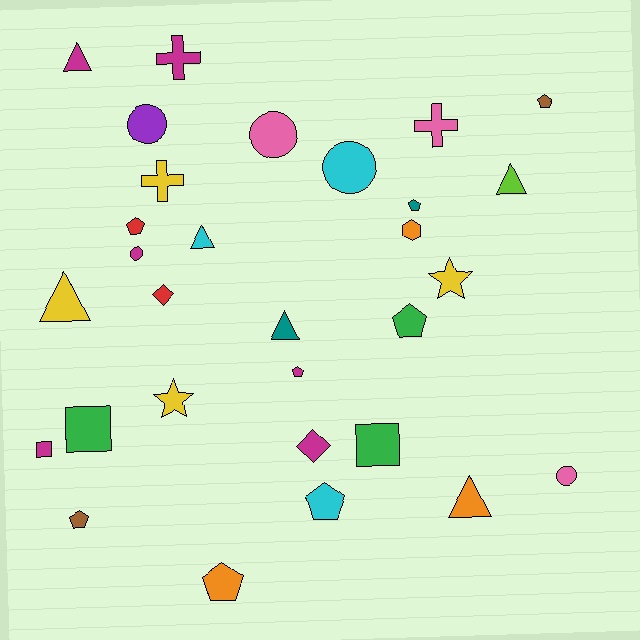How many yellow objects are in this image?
There are 4 yellow objects.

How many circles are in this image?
There are 5 circles.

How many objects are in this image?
There are 30 objects.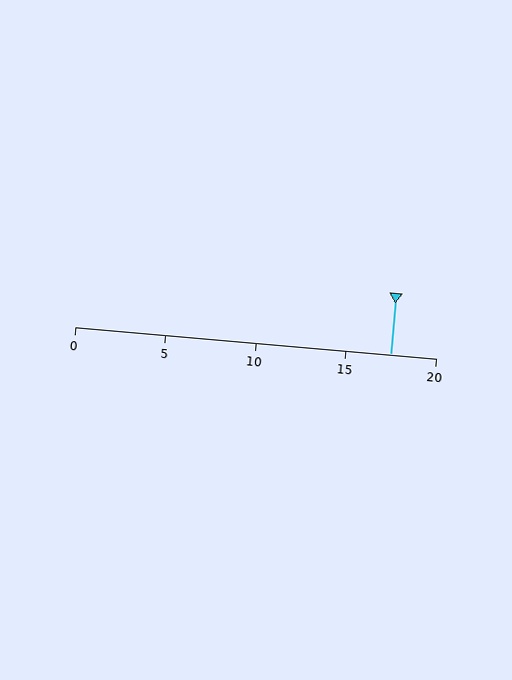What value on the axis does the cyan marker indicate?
The marker indicates approximately 17.5.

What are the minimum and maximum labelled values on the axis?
The axis runs from 0 to 20.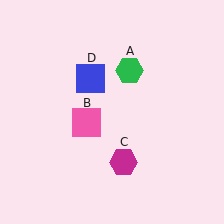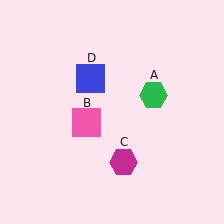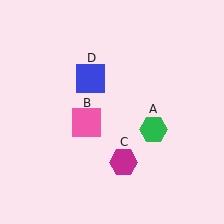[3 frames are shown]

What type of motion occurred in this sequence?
The green hexagon (object A) rotated clockwise around the center of the scene.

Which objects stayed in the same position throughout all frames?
Pink square (object B) and magenta hexagon (object C) and blue square (object D) remained stationary.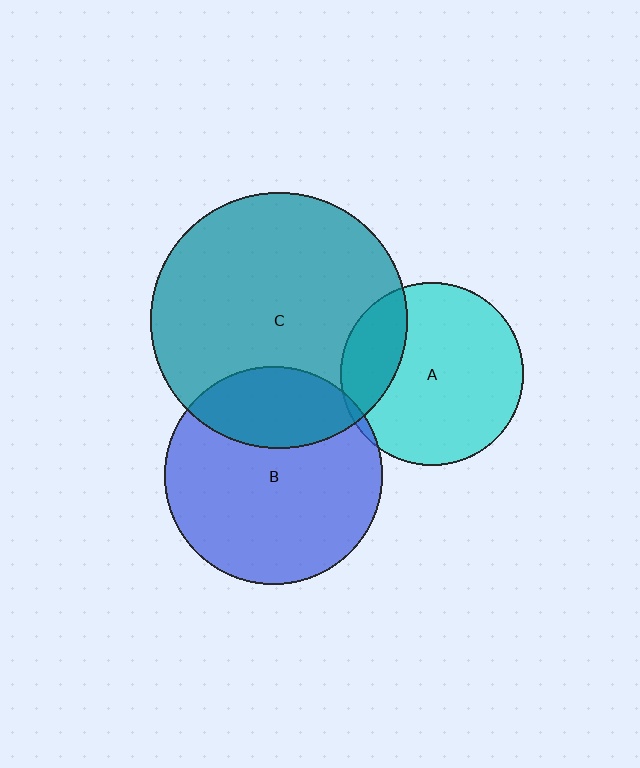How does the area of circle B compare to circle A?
Approximately 1.4 times.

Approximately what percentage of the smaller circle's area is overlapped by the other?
Approximately 20%.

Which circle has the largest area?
Circle C (teal).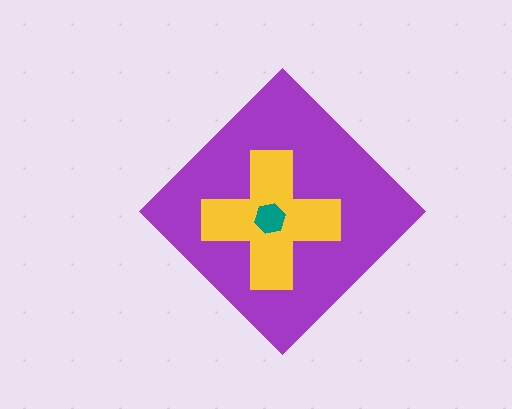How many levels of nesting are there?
3.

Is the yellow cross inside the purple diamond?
Yes.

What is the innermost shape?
The teal hexagon.